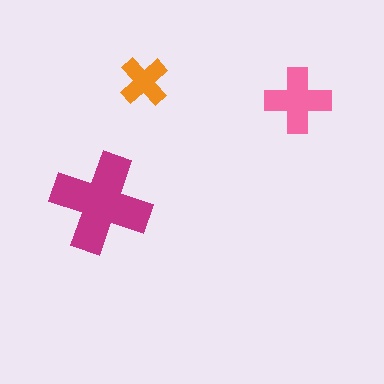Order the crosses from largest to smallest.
the magenta one, the pink one, the orange one.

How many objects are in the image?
There are 3 objects in the image.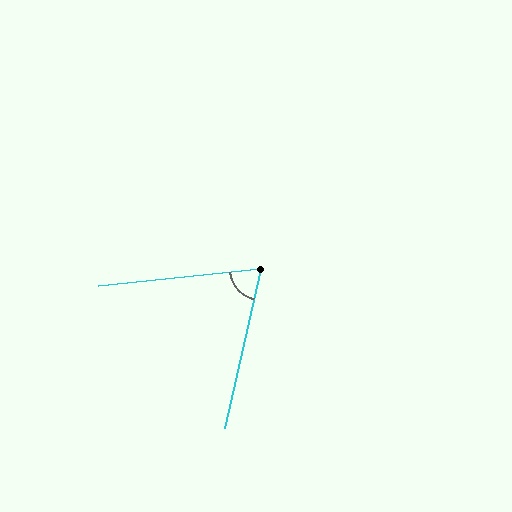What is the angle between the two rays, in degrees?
Approximately 71 degrees.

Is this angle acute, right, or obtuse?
It is acute.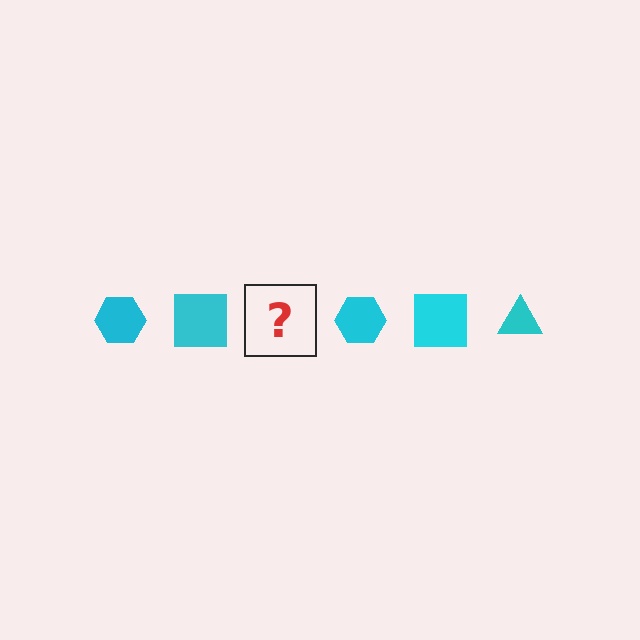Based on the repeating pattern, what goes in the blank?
The blank should be a cyan triangle.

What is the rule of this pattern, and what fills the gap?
The rule is that the pattern cycles through hexagon, square, triangle shapes in cyan. The gap should be filled with a cyan triangle.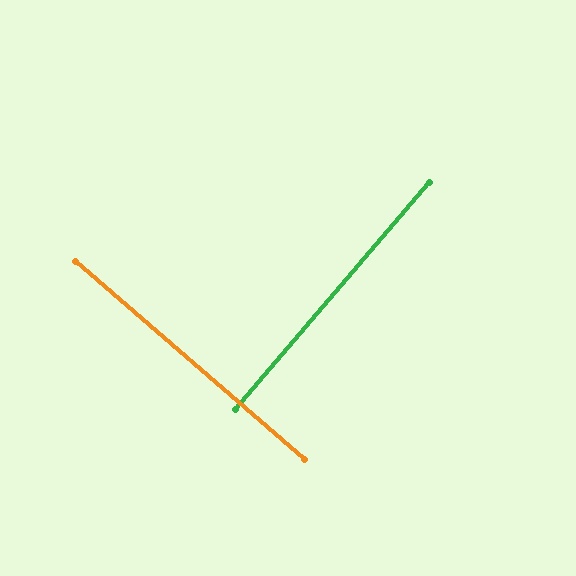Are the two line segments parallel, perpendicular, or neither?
Perpendicular — they meet at approximately 90°.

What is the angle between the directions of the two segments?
Approximately 90 degrees.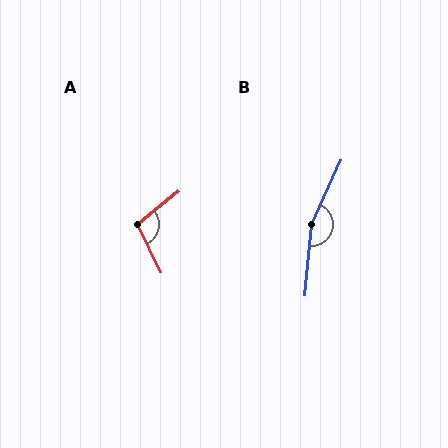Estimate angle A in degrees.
Approximately 102 degrees.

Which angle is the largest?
B, at approximately 161 degrees.